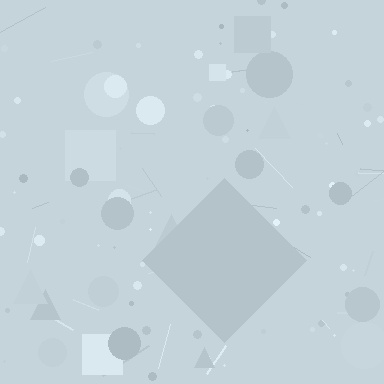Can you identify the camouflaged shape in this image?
The camouflaged shape is a diamond.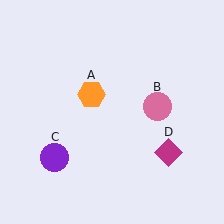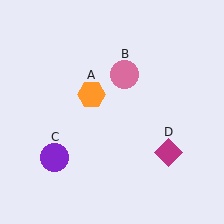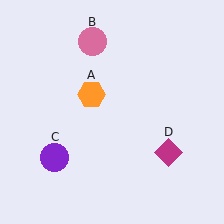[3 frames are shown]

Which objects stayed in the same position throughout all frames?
Orange hexagon (object A) and purple circle (object C) and magenta diamond (object D) remained stationary.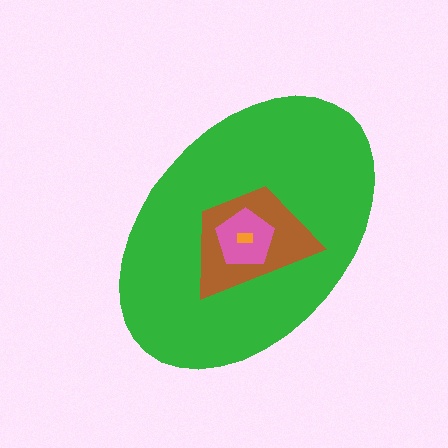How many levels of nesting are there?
4.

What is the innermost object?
The orange rectangle.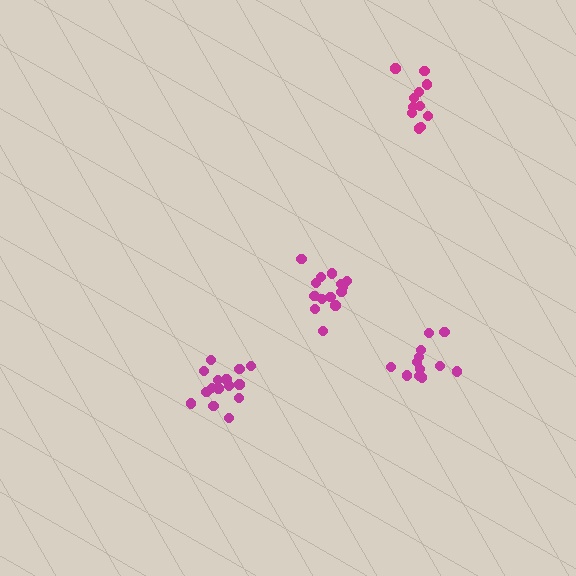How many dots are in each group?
Group 1: 11 dots, Group 2: 15 dots, Group 3: 12 dots, Group 4: 15 dots (53 total).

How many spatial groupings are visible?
There are 4 spatial groupings.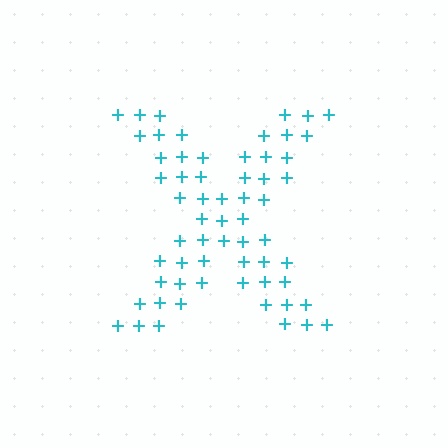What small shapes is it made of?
It is made of small plus signs.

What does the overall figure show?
The overall figure shows the letter X.